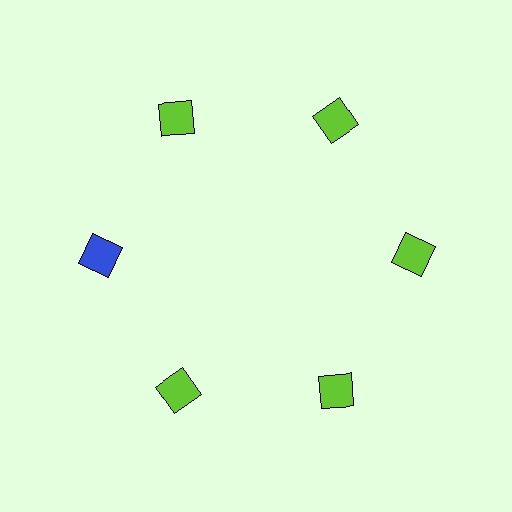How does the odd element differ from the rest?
It has a different color: blue instead of lime.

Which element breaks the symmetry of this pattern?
The blue diamond at roughly the 9 o'clock position breaks the symmetry. All other shapes are lime diamonds.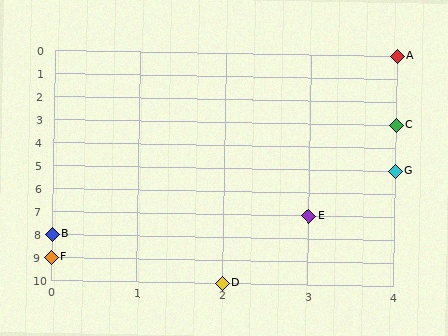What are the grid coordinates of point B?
Point B is at grid coordinates (0, 8).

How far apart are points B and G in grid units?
Points B and G are 4 columns and 3 rows apart (about 5.0 grid units diagonally).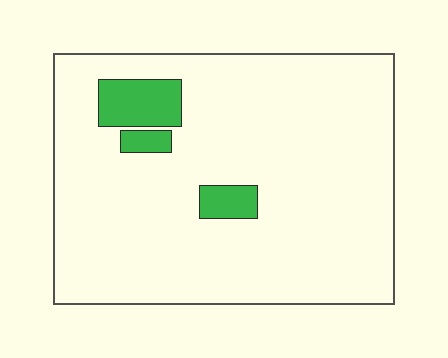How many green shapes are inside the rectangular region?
3.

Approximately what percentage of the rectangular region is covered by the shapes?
Approximately 10%.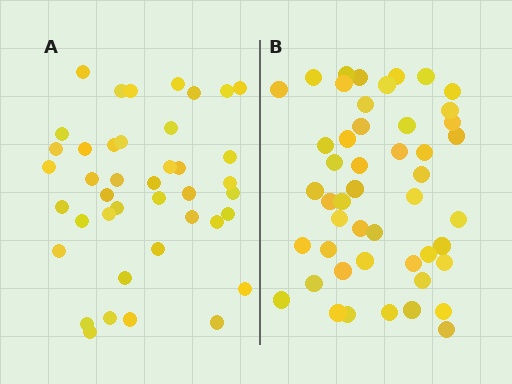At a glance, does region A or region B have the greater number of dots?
Region B (the right region) has more dots.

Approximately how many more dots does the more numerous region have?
Region B has roughly 8 or so more dots than region A.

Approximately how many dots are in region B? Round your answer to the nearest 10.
About 50 dots. (The exact count is 48, which rounds to 50.)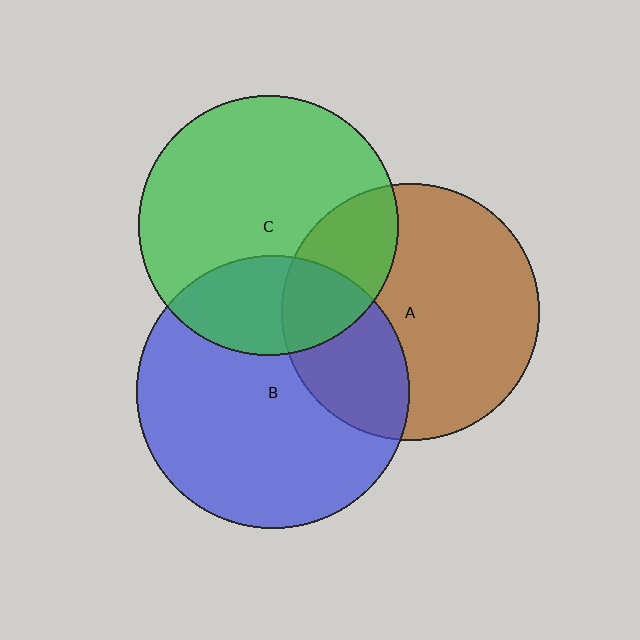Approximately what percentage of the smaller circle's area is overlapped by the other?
Approximately 25%.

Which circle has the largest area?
Circle B (blue).